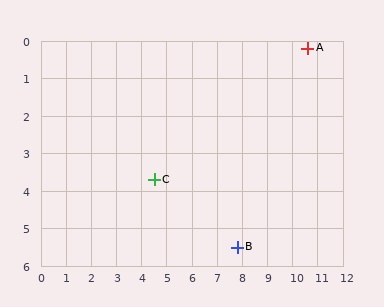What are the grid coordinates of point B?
Point B is at approximately (7.8, 5.5).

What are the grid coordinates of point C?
Point C is at approximately (4.5, 3.7).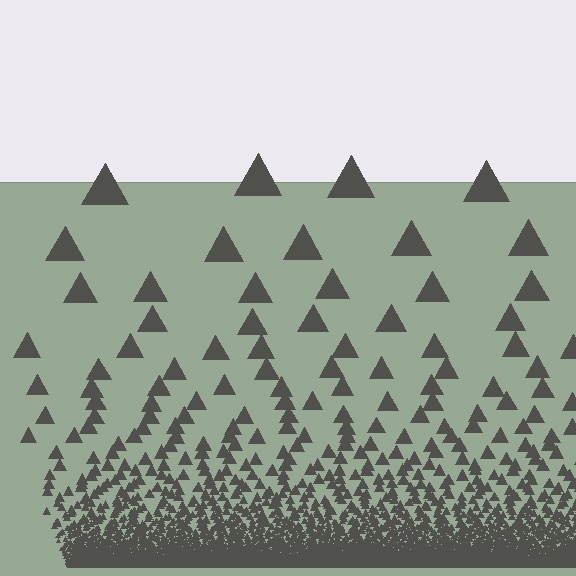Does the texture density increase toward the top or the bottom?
Density increases toward the bottom.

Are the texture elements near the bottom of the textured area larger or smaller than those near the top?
Smaller. The gradient is inverted — elements near the bottom are smaller and denser.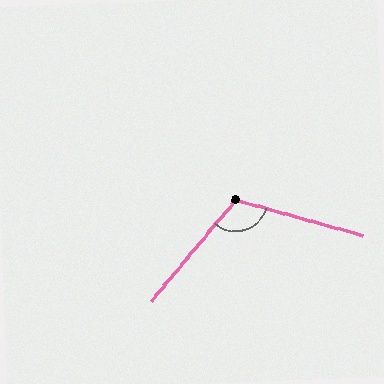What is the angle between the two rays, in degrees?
Approximately 114 degrees.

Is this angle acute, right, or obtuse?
It is obtuse.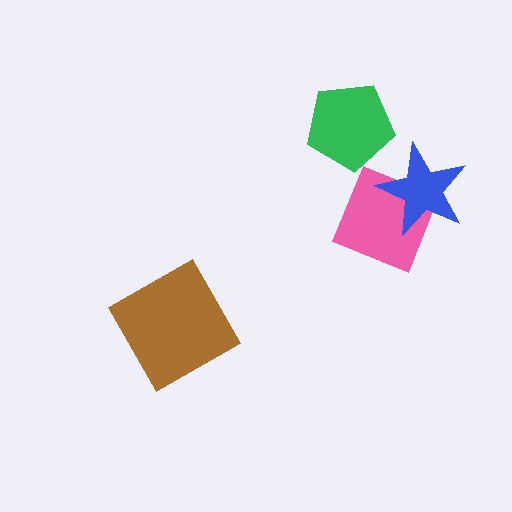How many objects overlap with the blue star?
1 object overlaps with the blue star.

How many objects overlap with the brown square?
0 objects overlap with the brown square.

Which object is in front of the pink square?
The blue star is in front of the pink square.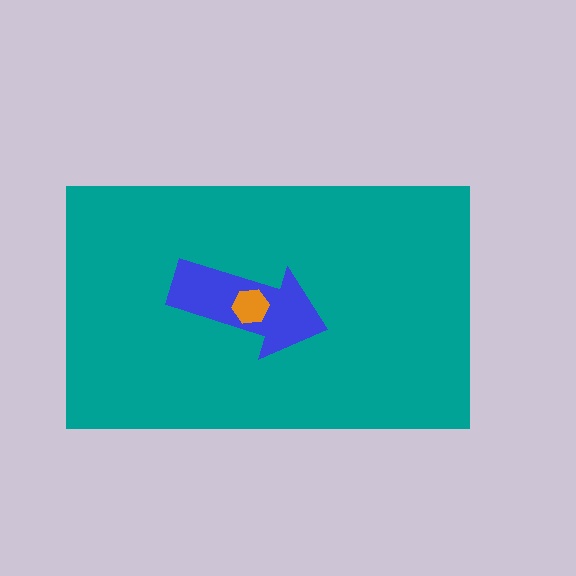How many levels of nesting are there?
3.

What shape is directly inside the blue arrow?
The orange hexagon.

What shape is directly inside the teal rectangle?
The blue arrow.